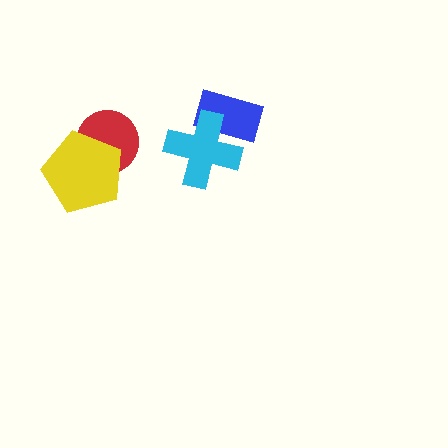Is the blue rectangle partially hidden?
Yes, it is partially covered by another shape.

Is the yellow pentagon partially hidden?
No, no other shape covers it.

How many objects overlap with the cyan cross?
1 object overlaps with the cyan cross.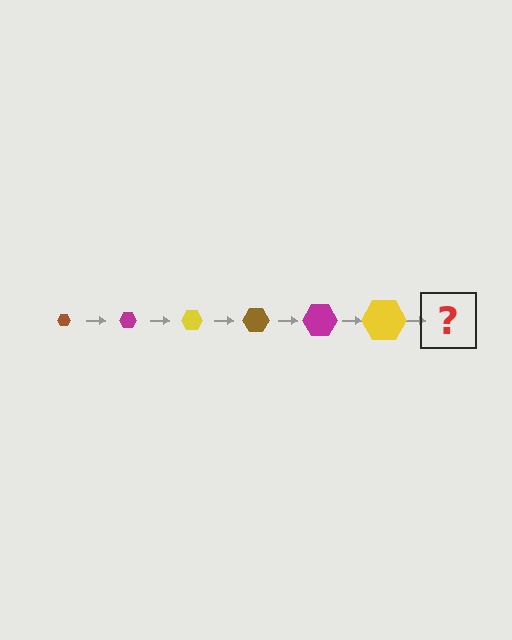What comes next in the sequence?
The next element should be a brown hexagon, larger than the previous one.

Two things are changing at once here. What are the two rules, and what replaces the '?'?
The two rules are that the hexagon grows larger each step and the color cycles through brown, magenta, and yellow. The '?' should be a brown hexagon, larger than the previous one.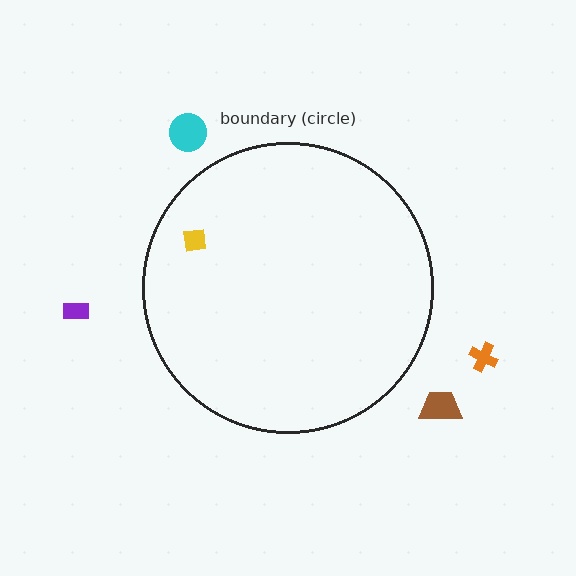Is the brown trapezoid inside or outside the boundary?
Outside.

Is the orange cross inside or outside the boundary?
Outside.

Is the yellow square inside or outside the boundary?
Inside.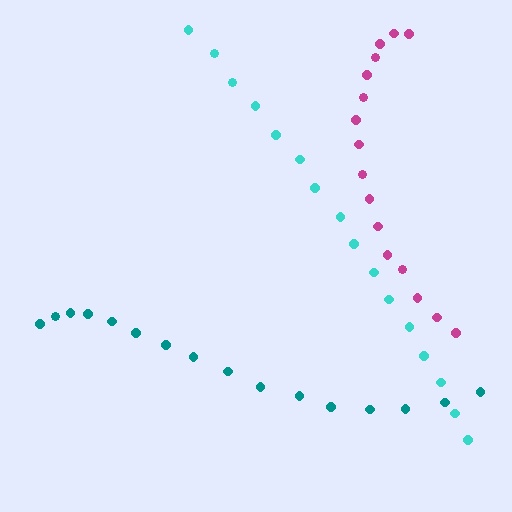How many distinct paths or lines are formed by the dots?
There are 3 distinct paths.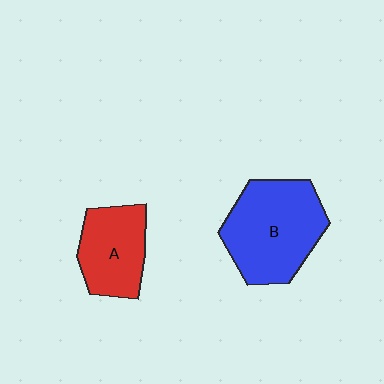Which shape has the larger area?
Shape B (blue).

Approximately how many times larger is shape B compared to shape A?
Approximately 1.5 times.